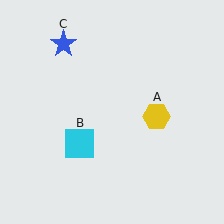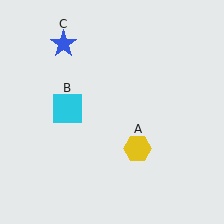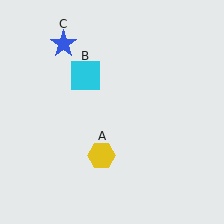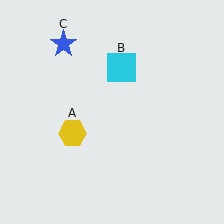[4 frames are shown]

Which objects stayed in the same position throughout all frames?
Blue star (object C) remained stationary.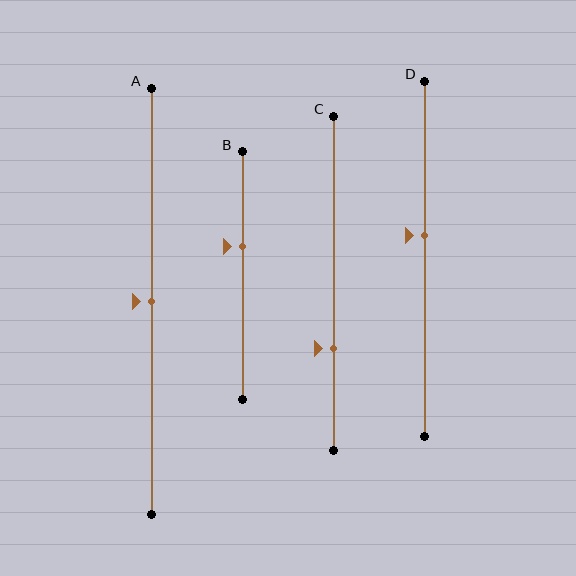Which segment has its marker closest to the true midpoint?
Segment A has its marker closest to the true midpoint.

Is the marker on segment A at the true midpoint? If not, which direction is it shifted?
Yes, the marker on segment A is at the true midpoint.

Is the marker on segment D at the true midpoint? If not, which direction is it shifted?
No, the marker on segment D is shifted upward by about 6% of the segment length.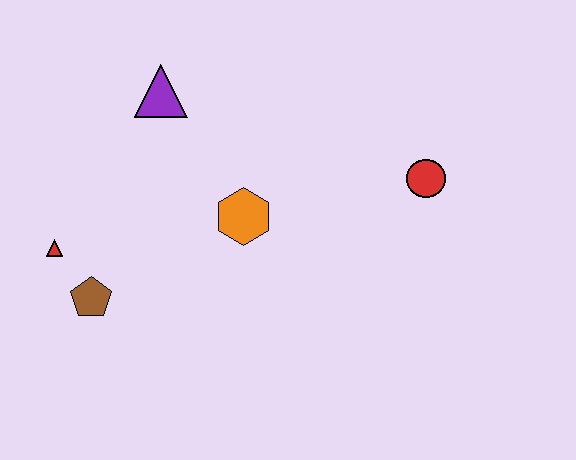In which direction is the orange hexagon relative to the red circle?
The orange hexagon is to the left of the red circle.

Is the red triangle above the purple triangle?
No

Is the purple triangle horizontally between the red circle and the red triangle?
Yes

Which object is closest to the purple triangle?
The orange hexagon is closest to the purple triangle.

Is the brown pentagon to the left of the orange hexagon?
Yes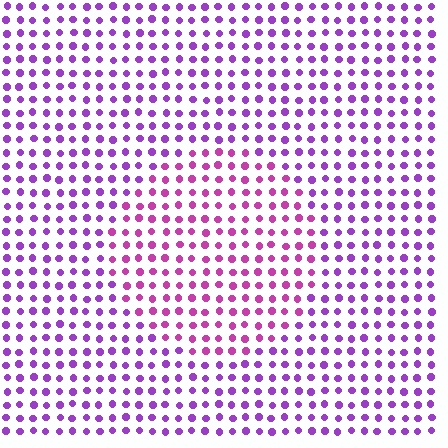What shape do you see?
I see a circle.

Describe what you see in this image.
The image is filled with small purple elements in a uniform arrangement. A circle-shaped region is visible where the elements are tinted to a slightly different hue, forming a subtle color boundary.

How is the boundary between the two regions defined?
The boundary is defined purely by a slight shift in hue (about 31 degrees). Spacing, size, and orientation are identical on both sides.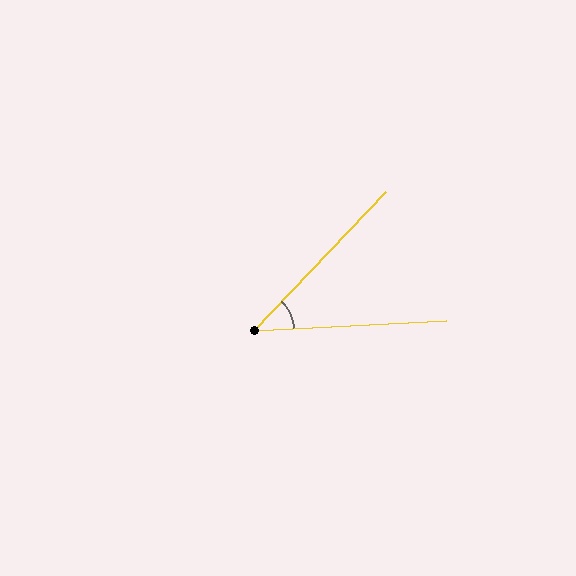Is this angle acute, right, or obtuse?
It is acute.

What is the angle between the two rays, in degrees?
Approximately 44 degrees.